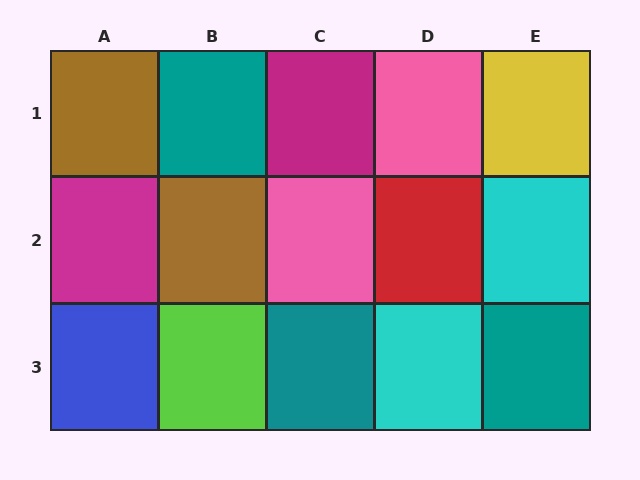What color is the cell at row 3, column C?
Teal.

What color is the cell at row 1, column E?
Yellow.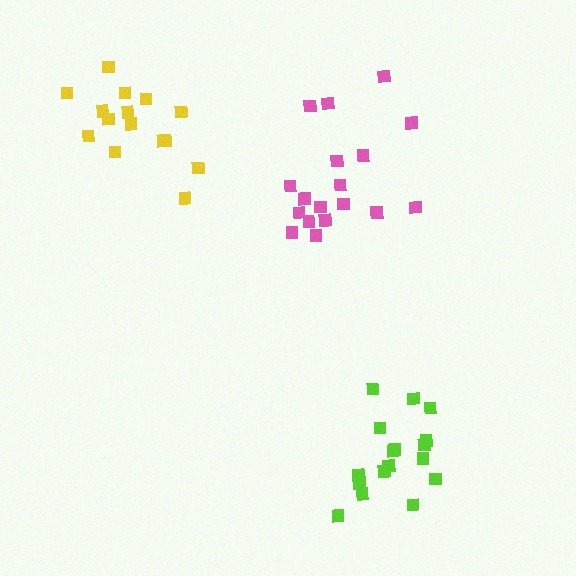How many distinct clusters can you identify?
There are 3 distinct clusters.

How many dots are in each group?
Group 1: 15 dots, Group 2: 17 dots, Group 3: 18 dots (50 total).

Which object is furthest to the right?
The lime cluster is rightmost.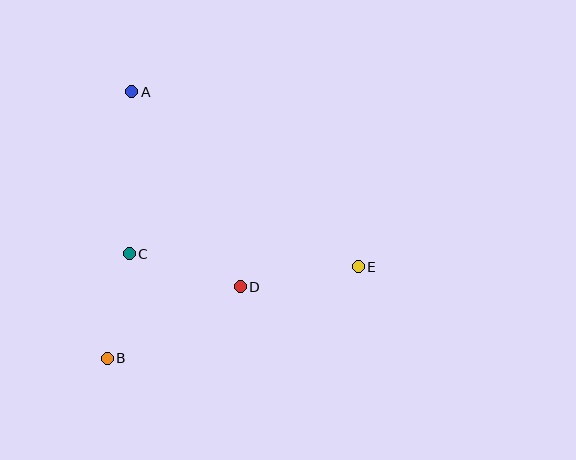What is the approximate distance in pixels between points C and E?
The distance between C and E is approximately 229 pixels.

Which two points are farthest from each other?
Points A and E are farthest from each other.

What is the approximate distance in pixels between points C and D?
The distance between C and D is approximately 116 pixels.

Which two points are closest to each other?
Points B and C are closest to each other.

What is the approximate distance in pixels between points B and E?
The distance between B and E is approximately 267 pixels.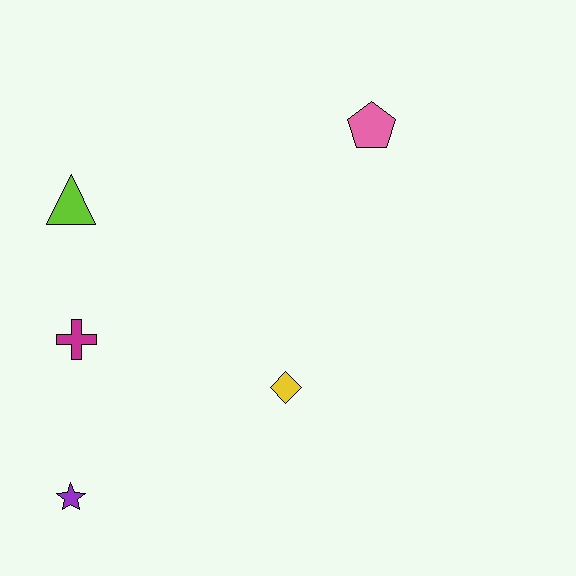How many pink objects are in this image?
There is 1 pink object.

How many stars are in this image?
There is 1 star.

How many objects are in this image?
There are 5 objects.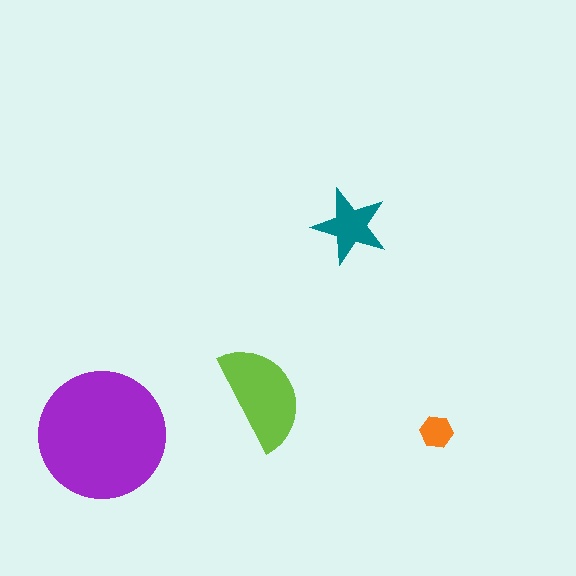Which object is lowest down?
The purple circle is bottommost.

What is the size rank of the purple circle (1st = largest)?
1st.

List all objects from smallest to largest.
The orange hexagon, the teal star, the lime semicircle, the purple circle.